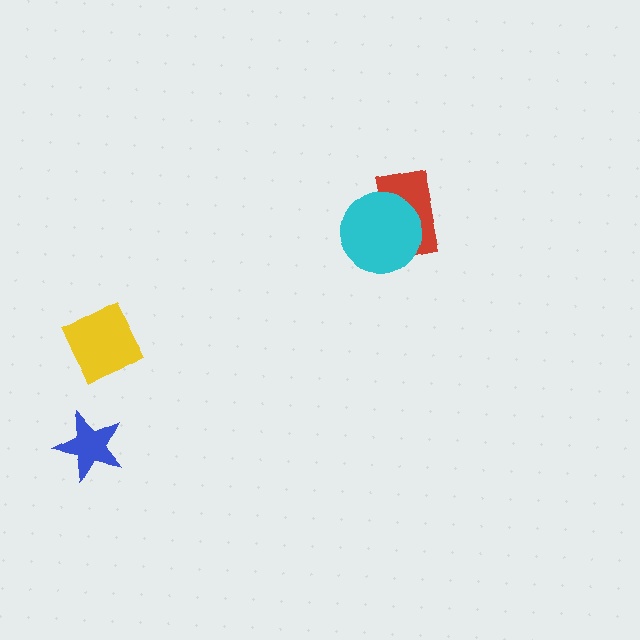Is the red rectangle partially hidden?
Yes, it is partially covered by another shape.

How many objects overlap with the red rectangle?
1 object overlaps with the red rectangle.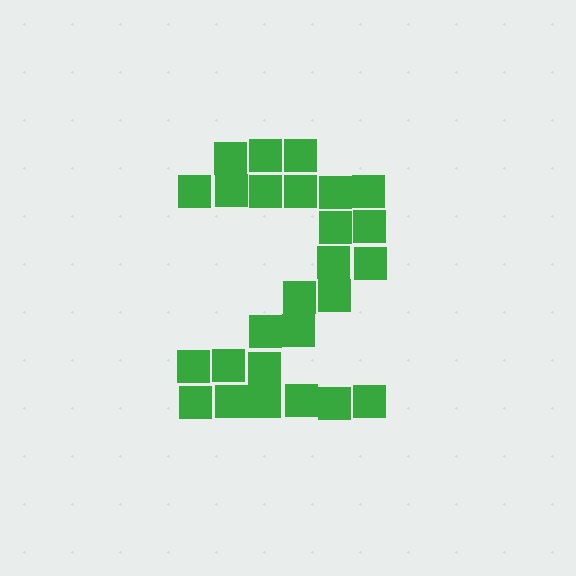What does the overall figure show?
The overall figure shows the digit 2.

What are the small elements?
The small elements are squares.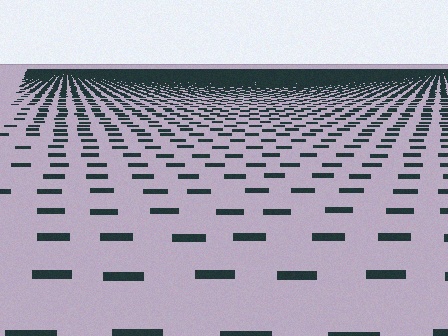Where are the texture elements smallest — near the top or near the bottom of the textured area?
Near the top.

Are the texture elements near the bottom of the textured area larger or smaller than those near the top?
Larger. Near the bottom, elements are closer to the viewer and appear at a bigger on-screen size.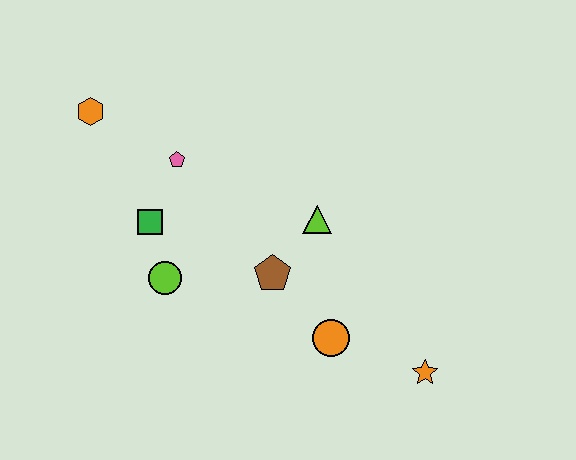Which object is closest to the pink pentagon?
The green square is closest to the pink pentagon.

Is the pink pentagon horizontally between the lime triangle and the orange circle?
No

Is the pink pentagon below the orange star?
No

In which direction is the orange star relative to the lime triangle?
The orange star is below the lime triangle.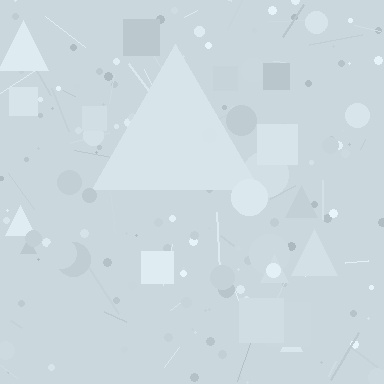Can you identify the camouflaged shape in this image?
The camouflaged shape is a triangle.